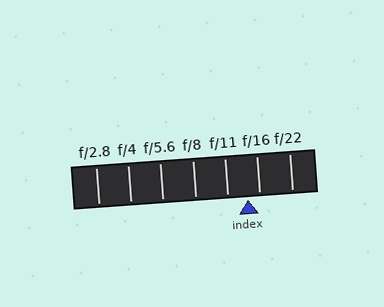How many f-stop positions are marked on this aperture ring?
There are 7 f-stop positions marked.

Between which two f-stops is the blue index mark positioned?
The index mark is between f/11 and f/16.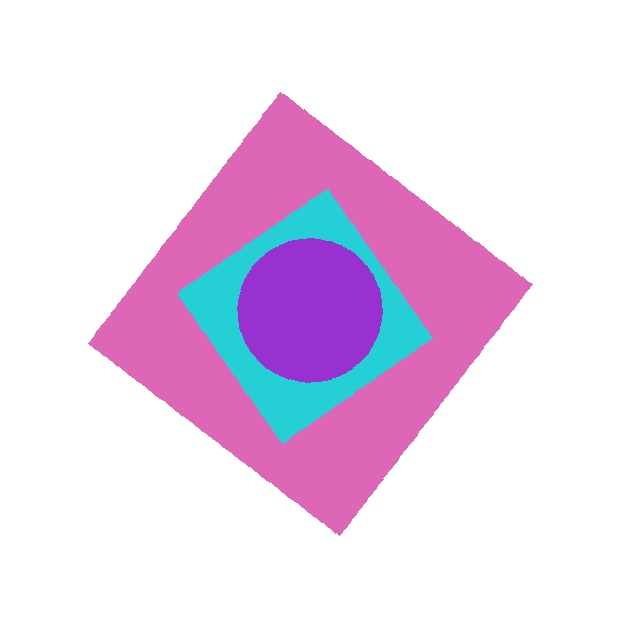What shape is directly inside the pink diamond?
The cyan diamond.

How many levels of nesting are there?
3.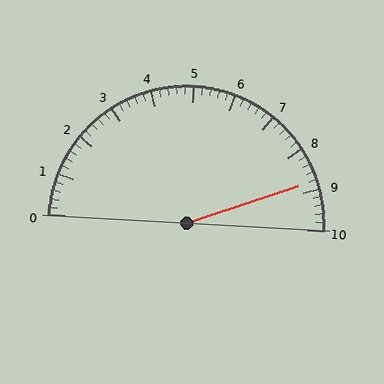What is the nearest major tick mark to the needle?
The nearest major tick mark is 9.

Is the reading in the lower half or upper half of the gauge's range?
The reading is in the upper half of the range (0 to 10).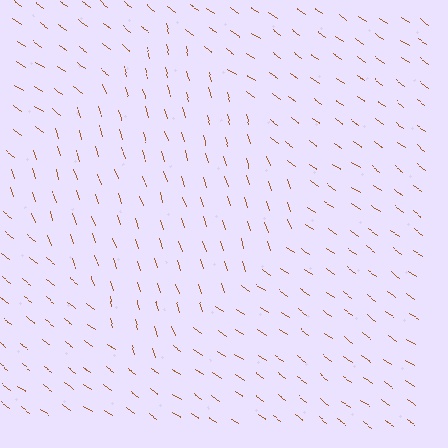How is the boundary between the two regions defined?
The boundary is defined purely by a change in line orientation (approximately 37 degrees difference). All lines are the same color and thickness.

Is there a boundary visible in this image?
Yes, there is a texture boundary formed by a change in line orientation.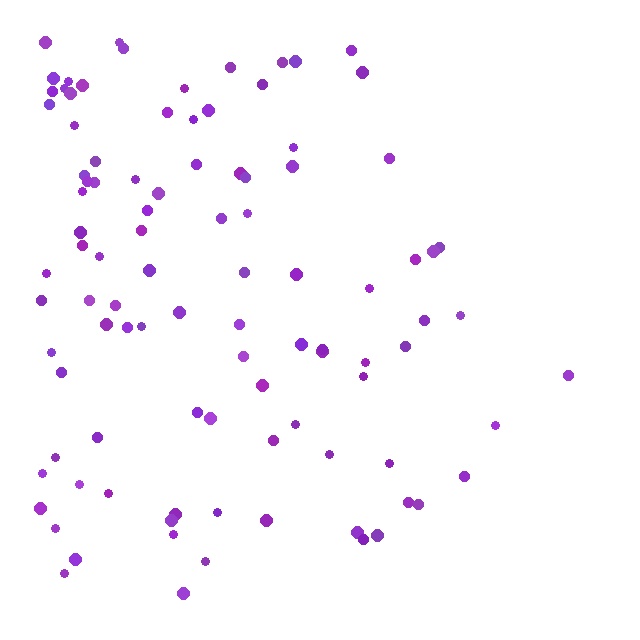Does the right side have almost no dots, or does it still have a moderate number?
Still a moderate number, just noticeably fewer than the left.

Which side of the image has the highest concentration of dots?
The left.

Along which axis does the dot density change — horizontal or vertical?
Horizontal.